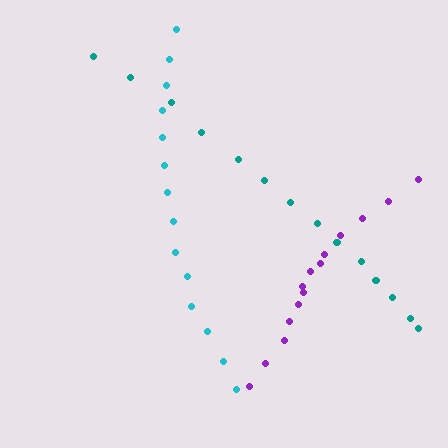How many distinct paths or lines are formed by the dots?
There are 3 distinct paths.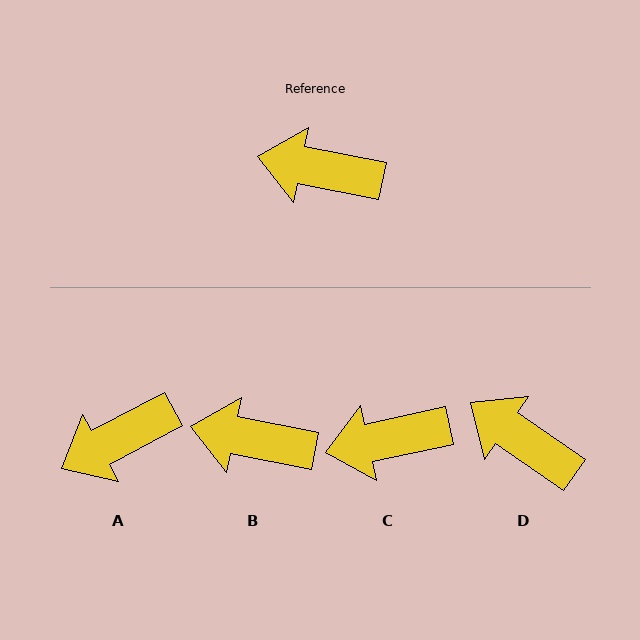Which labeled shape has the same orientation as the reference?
B.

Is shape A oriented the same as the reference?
No, it is off by about 39 degrees.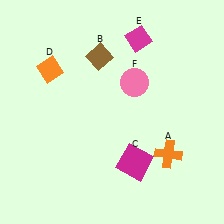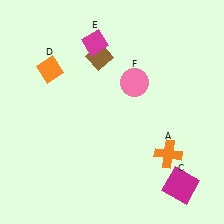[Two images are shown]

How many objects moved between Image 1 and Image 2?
2 objects moved between the two images.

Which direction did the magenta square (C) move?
The magenta square (C) moved right.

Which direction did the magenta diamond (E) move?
The magenta diamond (E) moved left.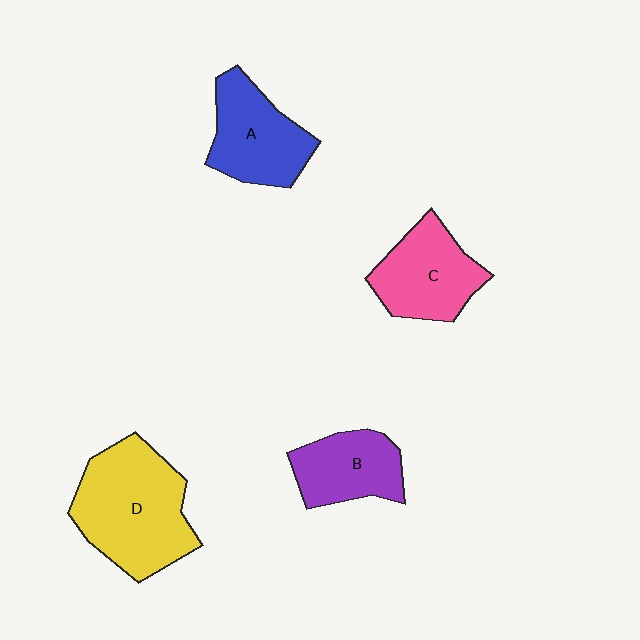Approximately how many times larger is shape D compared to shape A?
Approximately 1.5 times.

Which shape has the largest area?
Shape D (yellow).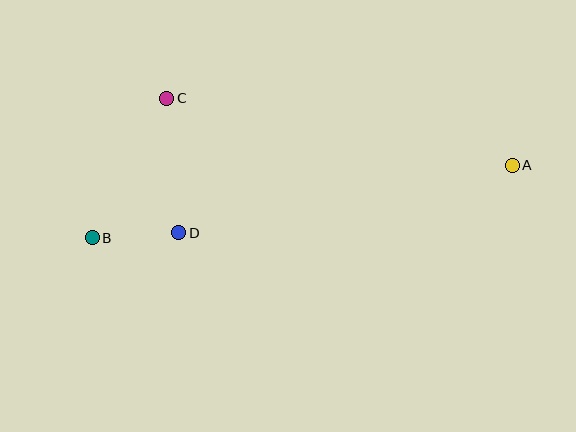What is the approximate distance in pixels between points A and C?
The distance between A and C is approximately 352 pixels.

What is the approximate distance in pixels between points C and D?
The distance between C and D is approximately 135 pixels.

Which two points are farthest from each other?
Points A and B are farthest from each other.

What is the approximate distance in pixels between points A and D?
The distance between A and D is approximately 340 pixels.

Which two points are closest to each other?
Points B and D are closest to each other.